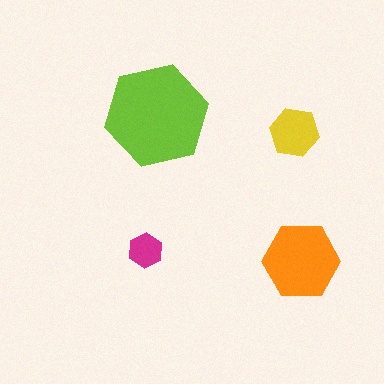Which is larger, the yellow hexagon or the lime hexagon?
The lime one.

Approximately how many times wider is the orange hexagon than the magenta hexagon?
About 2 times wider.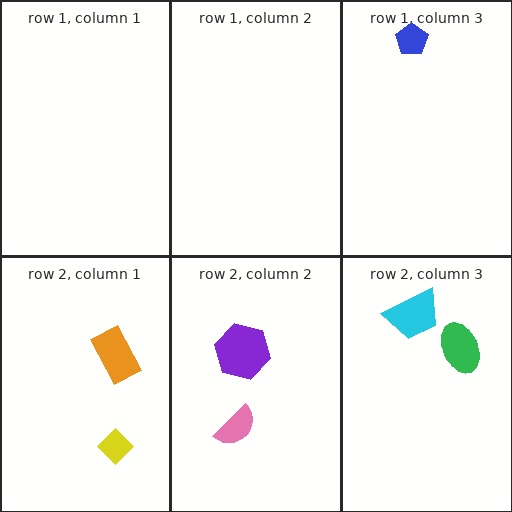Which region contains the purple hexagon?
The row 2, column 2 region.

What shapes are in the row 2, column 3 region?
The cyan trapezoid, the green ellipse.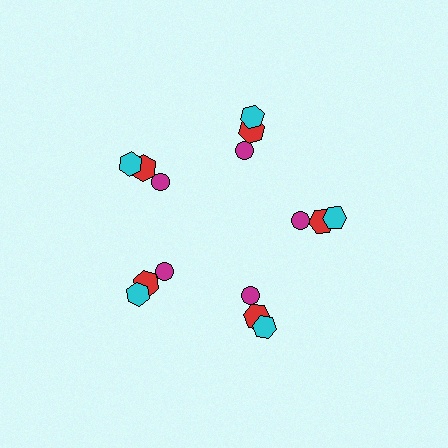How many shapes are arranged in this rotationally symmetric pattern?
There are 15 shapes, arranged in 5 groups of 3.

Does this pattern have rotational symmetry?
Yes, this pattern has 5-fold rotational symmetry. It looks the same after rotating 72 degrees around the center.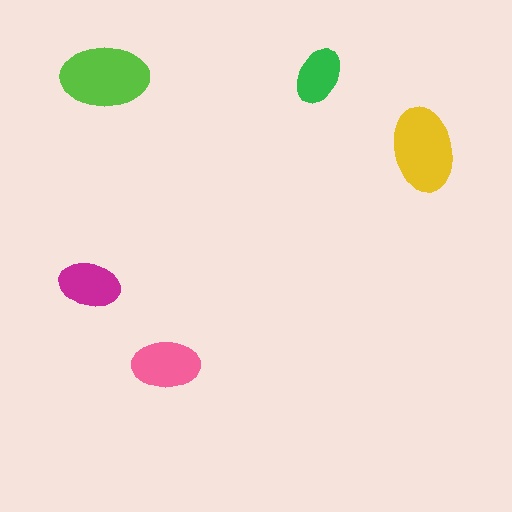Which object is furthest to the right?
The yellow ellipse is rightmost.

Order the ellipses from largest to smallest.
the lime one, the yellow one, the pink one, the magenta one, the green one.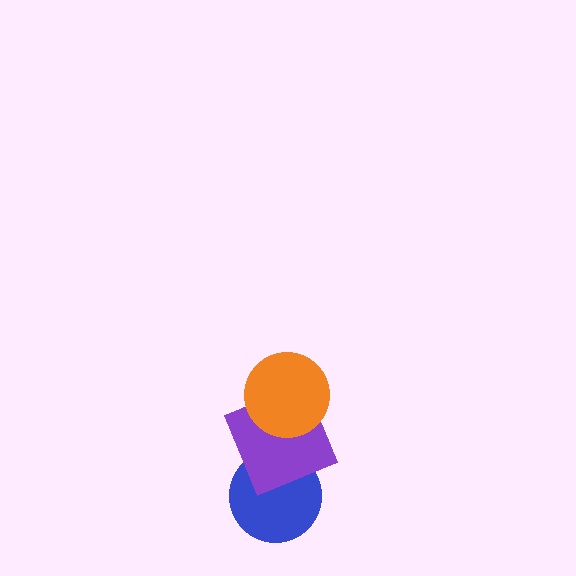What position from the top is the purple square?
The purple square is 2nd from the top.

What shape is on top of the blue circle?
The purple square is on top of the blue circle.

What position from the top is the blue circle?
The blue circle is 3rd from the top.